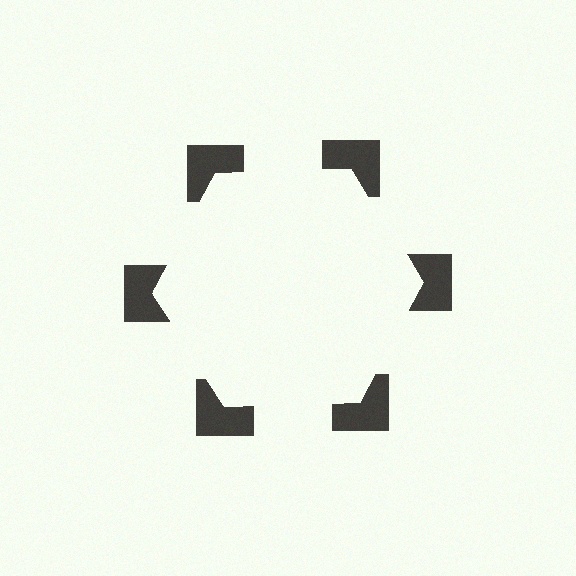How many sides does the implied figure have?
6 sides.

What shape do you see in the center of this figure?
An illusory hexagon — its edges are inferred from the aligned wedge cuts in the notched squares, not physically drawn.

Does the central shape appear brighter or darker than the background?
It typically appears slightly brighter than the background, even though no actual brightness change is drawn.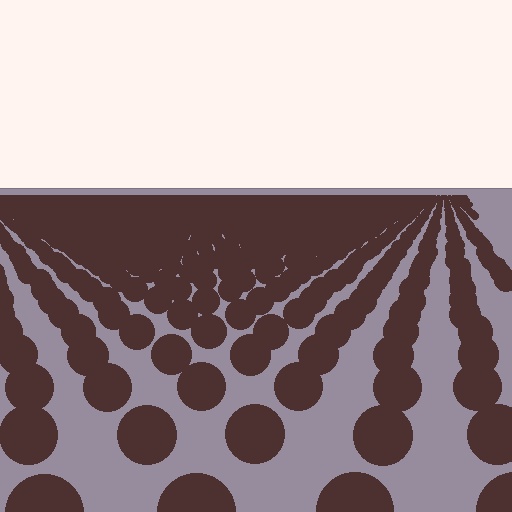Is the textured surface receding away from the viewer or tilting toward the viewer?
The surface is receding away from the viewer. Texture elements get smaller and denser toward the top.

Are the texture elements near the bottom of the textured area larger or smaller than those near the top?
Larger. Near the bottom, elements are closer to the viewer and appear at a bigger on-screen size.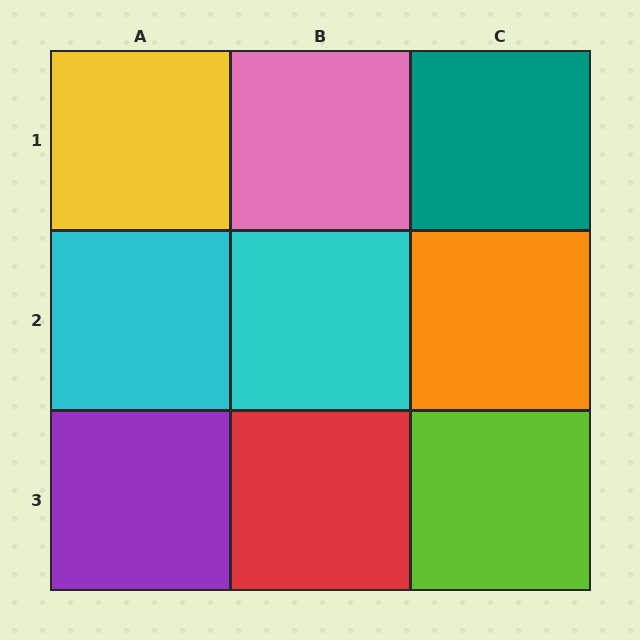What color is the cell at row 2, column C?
Orange.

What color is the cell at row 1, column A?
Yellow.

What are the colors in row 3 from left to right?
Purple, red, lime.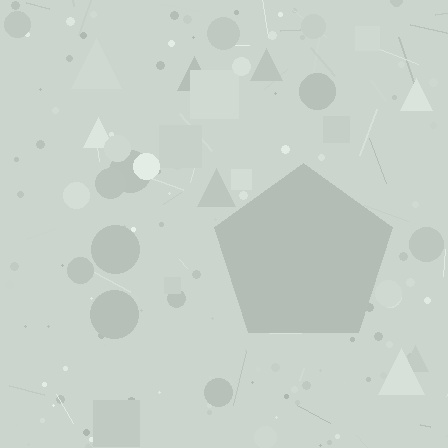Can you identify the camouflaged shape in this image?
The camouflaged shape is a pentagon.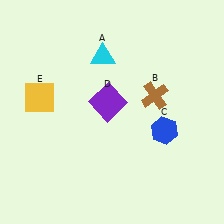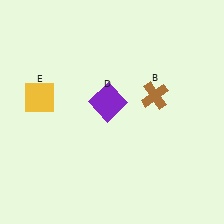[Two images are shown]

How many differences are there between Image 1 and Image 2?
There are 2 differences between the two images.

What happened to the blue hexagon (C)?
The blue hexagon (C) was removed in Image 2. It was in the bottom-right area of Image 1.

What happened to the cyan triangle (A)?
The cyan triangle (A) was removed in Image 2. It was in the top-left area of Image 1.